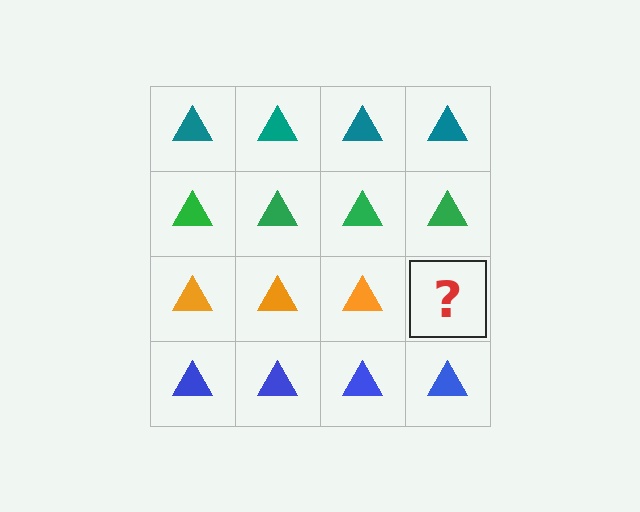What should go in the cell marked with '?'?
The missing cell should contain an orange triangle.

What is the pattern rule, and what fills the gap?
The rule is that each row has a consistent color. The gap should be filled with an orange triangle.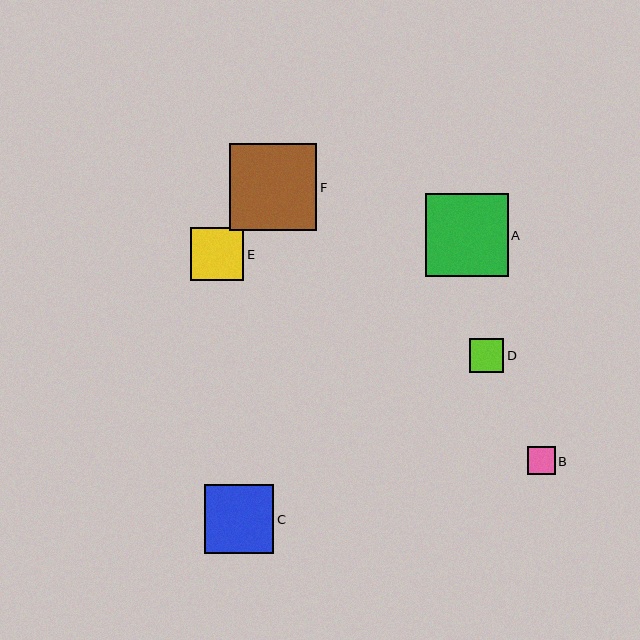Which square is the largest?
Square F is the largest with a size of approximately 87 pixels.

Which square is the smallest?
Square B is the smallest with a size of approximately 28 pixels.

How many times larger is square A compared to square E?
Square A is approximately 1.6 times the size of square E.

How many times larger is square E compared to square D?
Square E is approximately 1.6 times the size of square D.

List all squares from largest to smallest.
From largest to smallest: F, A, C, E, D, B.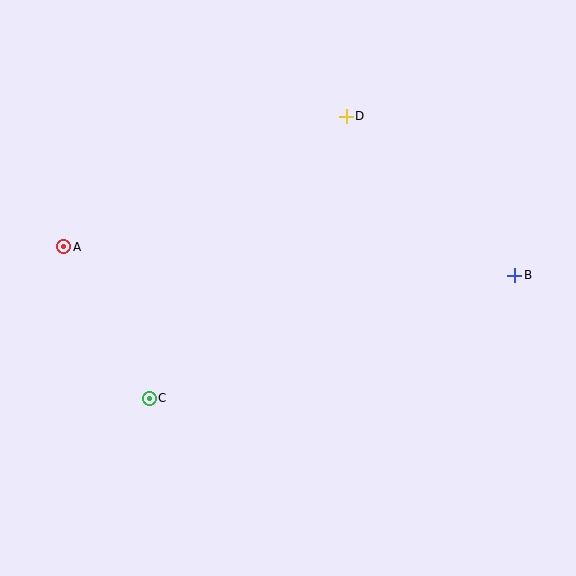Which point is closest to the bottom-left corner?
Point C is closest to the bottom-left corner.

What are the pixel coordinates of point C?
Point C is at (149, 398).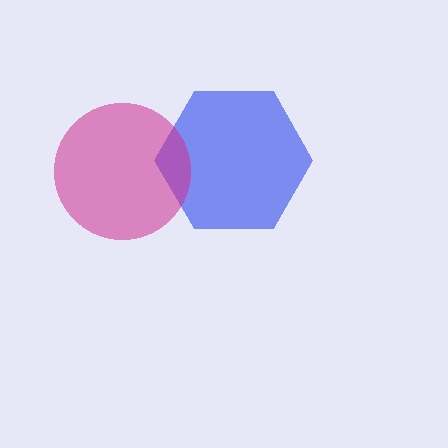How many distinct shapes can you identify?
There are 2 distinct shapes: a blue hexagon, a magenta circle.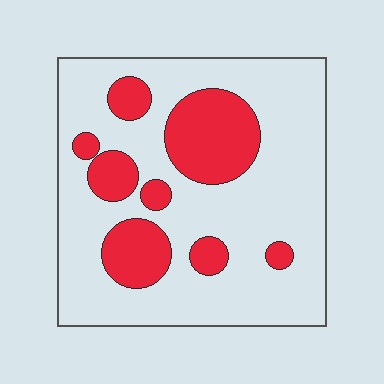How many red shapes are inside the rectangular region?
8.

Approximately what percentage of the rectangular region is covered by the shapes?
Approximately 25%.